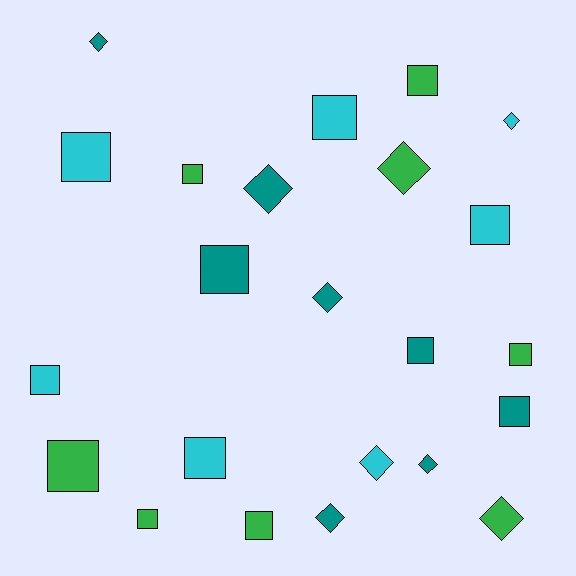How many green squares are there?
There are 6 green squares.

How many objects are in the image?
There are 23 objects.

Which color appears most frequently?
Teal, with 8 objects.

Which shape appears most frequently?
Square, with 14 objects.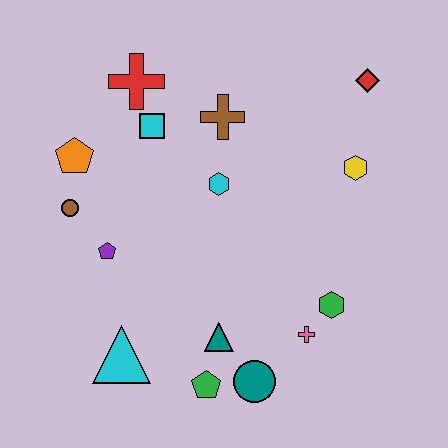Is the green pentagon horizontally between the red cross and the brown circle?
No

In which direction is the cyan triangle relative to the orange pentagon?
The cyan triangle is below the orange pentagon.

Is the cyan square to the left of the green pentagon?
Yes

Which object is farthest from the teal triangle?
The red diamond is farthest from the teal triangle.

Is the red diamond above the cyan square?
Yes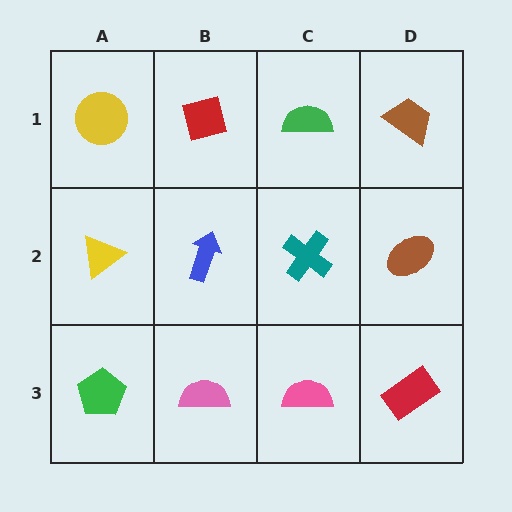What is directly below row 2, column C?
A pink semicircle.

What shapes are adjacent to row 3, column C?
A teal cross (row 2, column C), a pink semicircle (row 3, column B), a red rectangle (row 3, column D).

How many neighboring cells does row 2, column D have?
3.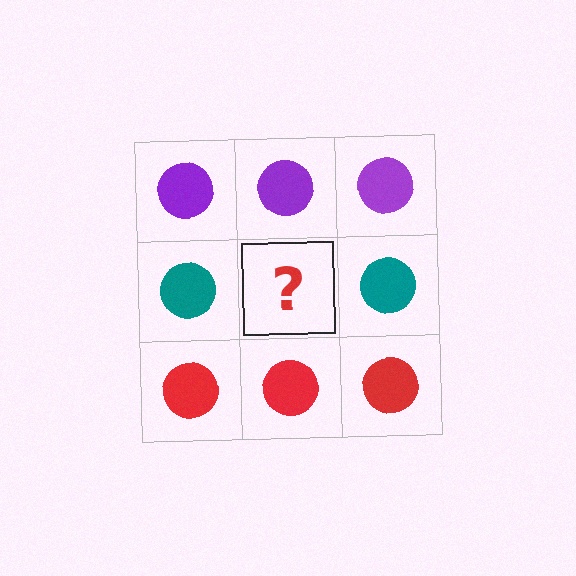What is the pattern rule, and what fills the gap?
The rule is that each row has a consistent color. The gap should be filled with a teal circle.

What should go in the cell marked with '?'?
The missing cell should contain a teal circle.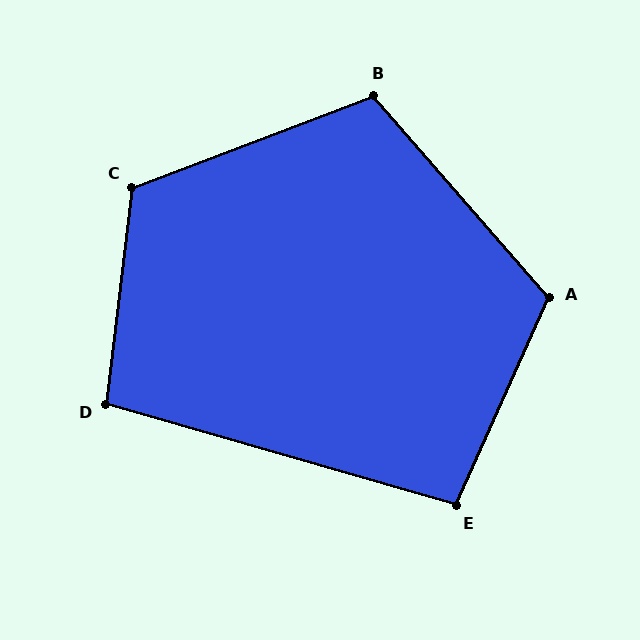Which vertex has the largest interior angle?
C, at approximately 118 degrees.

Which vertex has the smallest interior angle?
E, at approximately 98 degrees.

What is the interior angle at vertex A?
Approximately 115 degrees (obtuse).